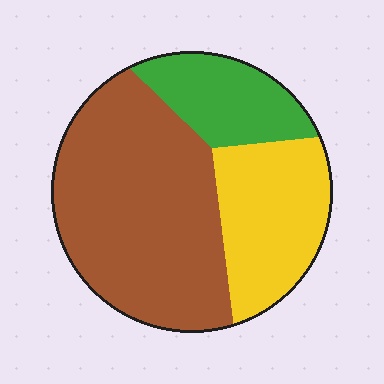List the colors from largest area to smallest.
From largest to smallest: brown, yellow, green.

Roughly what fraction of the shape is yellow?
Yellow takes up between a sixth and a third of the shape.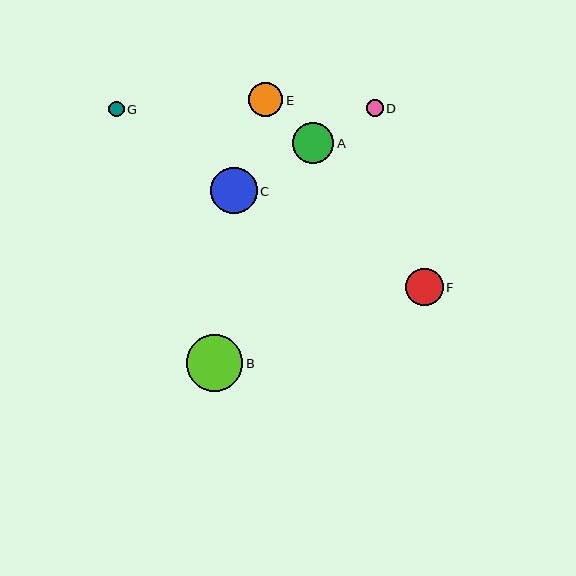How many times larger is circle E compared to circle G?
Circle E is approximately 2.2 times the size of circle G.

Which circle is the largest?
Circle B is the largest with a size of approximately 57 pixels.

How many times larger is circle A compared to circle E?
Circle A is approximately 1.2 times the size of circle E.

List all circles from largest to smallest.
From largest to smallest: B, C, A, F, E, D, G.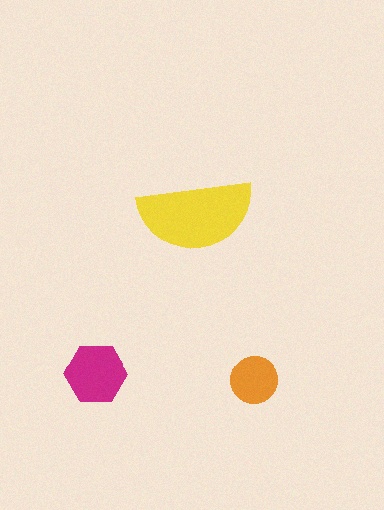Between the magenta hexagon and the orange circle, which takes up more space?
The magenta hexagon.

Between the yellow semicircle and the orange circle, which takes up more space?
The yellow semicircle.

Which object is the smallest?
The orange circle.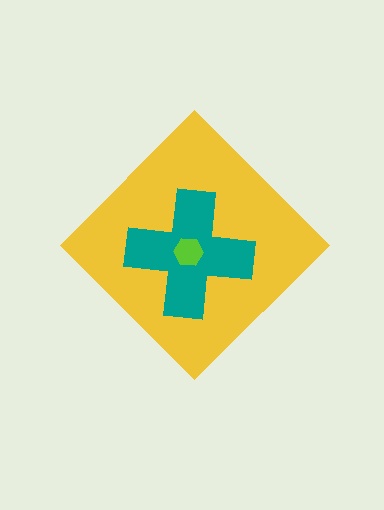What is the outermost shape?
The yellow diamond.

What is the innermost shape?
The lime hexagon.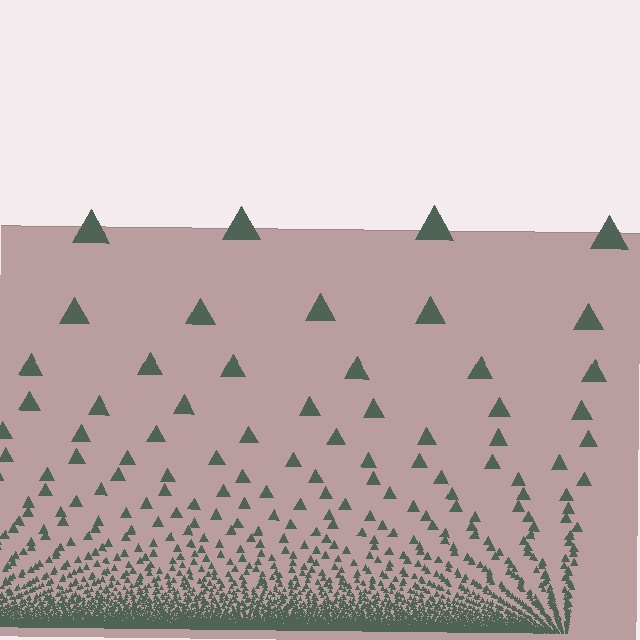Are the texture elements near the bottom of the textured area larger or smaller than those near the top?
Smaller. The gradient is inverted — elements near the bottom are smaller and denser.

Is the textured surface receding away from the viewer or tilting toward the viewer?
The surface appears to tilt toward the viewer. Texture elements get larger and sparser toward the top.